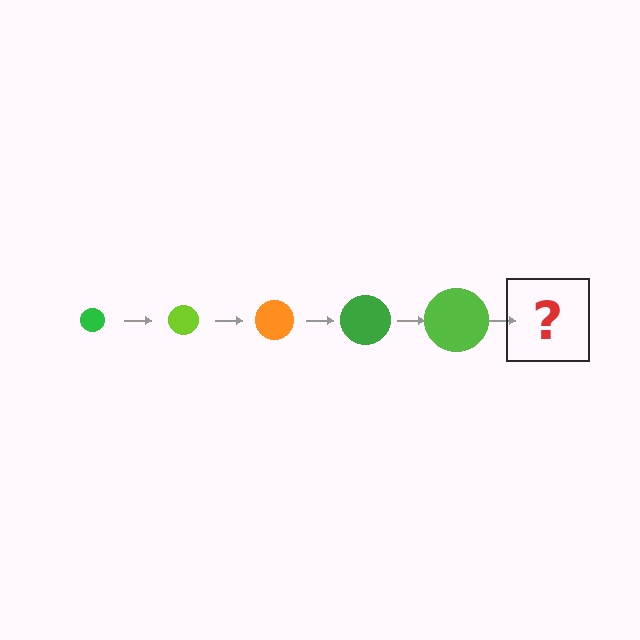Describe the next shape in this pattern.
It should be an orange circle, larger than the previous one.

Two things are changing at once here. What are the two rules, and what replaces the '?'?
The two rules are that the circle grows larger each step and the color cycles through green, lime, and orange. The '?' should be an orange circle, larger than the previous one.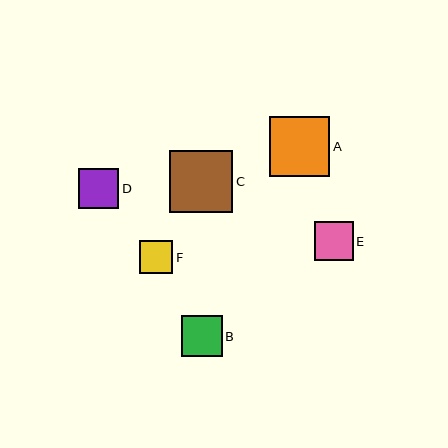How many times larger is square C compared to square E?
Square C is approximately 1.6 times the size of square E.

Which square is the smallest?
Square F is the smallest with a size of approximately 33 pixels.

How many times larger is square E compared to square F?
Square E is approximately 1.2 times the size of square F.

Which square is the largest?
Square C is the largest with a size of approximately 63 pixels.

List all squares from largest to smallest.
From largest to smallest: C, A, B, D, E, F.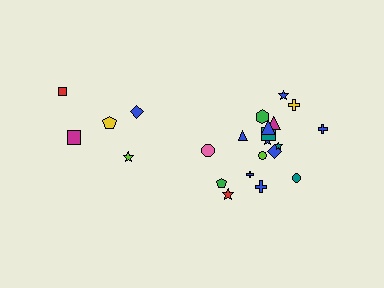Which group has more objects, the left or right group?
The right group.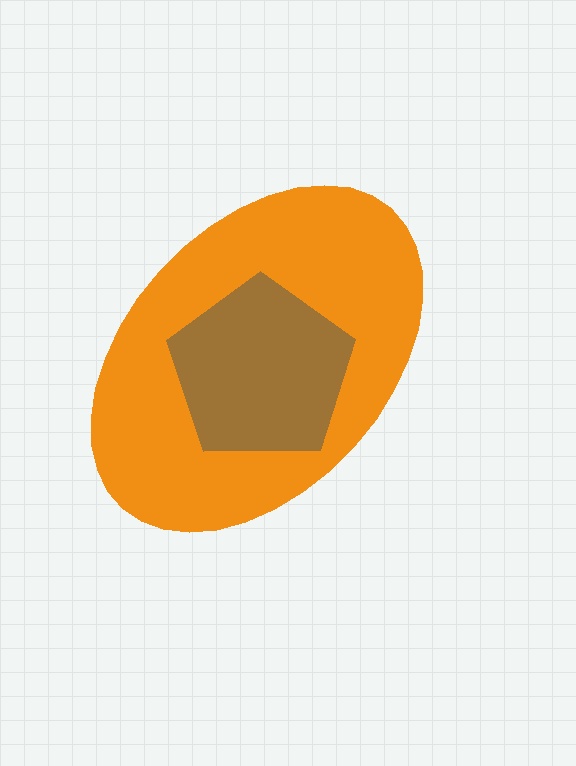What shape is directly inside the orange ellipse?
The brown pentagon.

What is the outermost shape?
The orange ellipse.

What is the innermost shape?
The brown pentagon.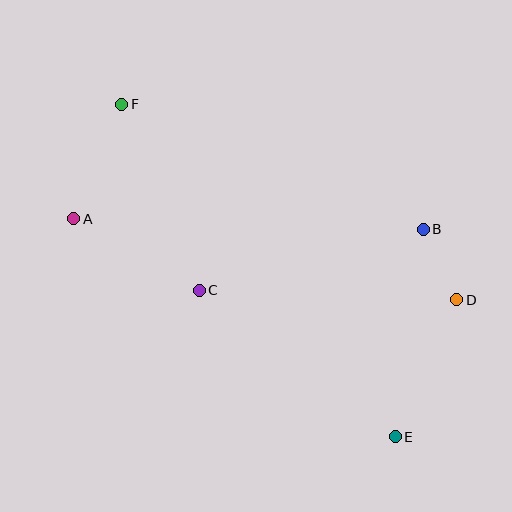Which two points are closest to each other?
Points B and D are closest to each other.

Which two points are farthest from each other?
Points E and F are farthest from each other.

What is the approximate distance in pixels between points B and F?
The distance between B and F is approximately 326 pixels.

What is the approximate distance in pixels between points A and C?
The distance between A and C is approximately 144 pixels.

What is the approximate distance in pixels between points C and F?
The distance between C and F is approximately 201 pixels.